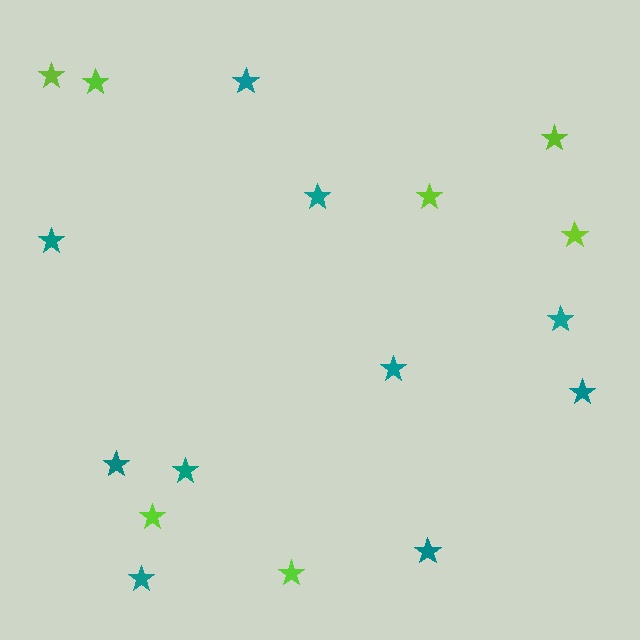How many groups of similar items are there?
There are 2 groups: one group of lime stars (7) and one group of teal stars (10).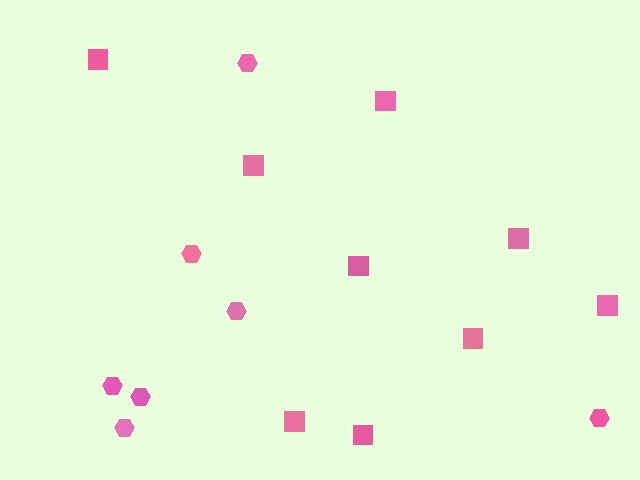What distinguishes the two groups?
There are 2 groups: one group of squares (9) and one group of hexagons (7).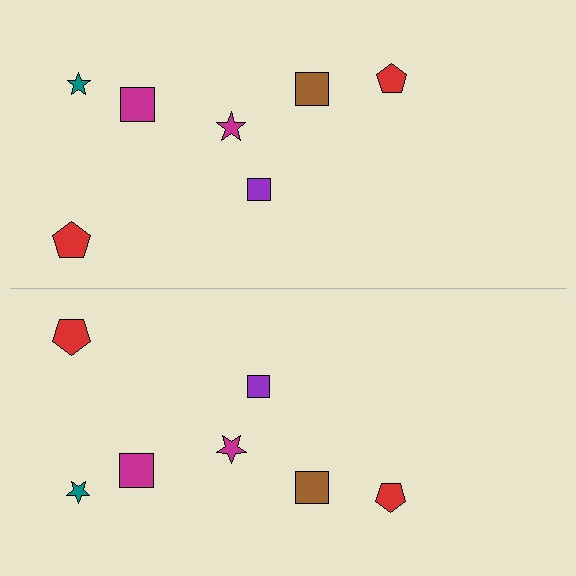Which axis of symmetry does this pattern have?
The pattern has a horizontal axis of symmetry running through the center of the image.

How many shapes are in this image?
There are 14 shapes in this image.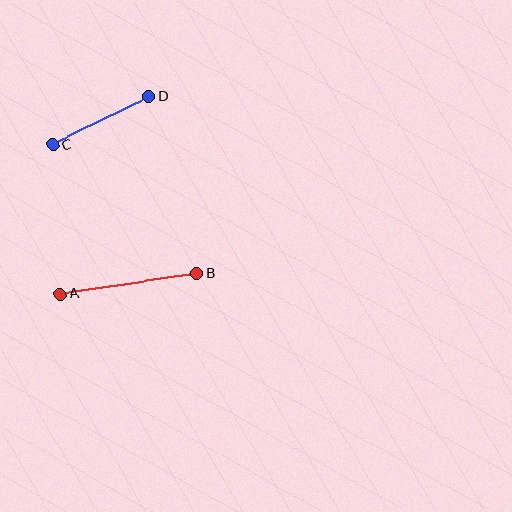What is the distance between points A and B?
The distance is approximately 138 pixels.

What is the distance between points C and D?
The distance is approximately 107 pixels.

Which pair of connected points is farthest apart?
Points A and B are farthest apart.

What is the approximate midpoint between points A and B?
The midpoint is at approximately (128, 283) pixels.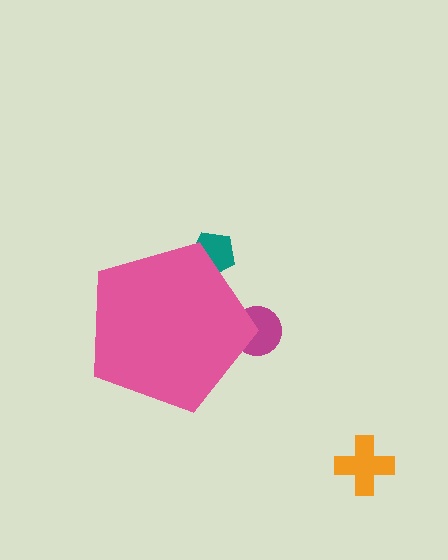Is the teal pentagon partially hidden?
Yes, the teal pentagon is partially hidden behind the pink pentagon.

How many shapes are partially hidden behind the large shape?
2 shapes are partially hidden.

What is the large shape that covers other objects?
A pink pentagon.